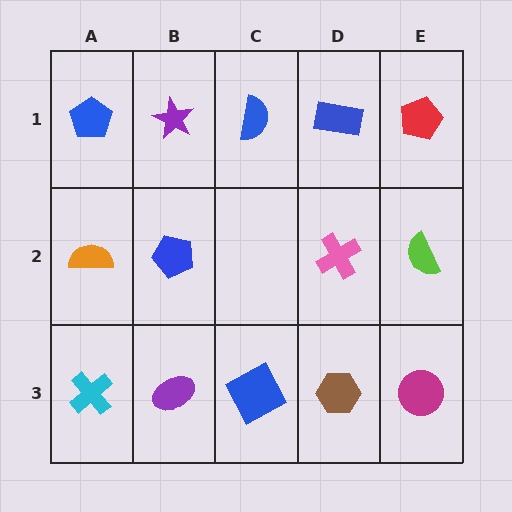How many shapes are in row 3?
5 shapes.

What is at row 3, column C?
A blue square.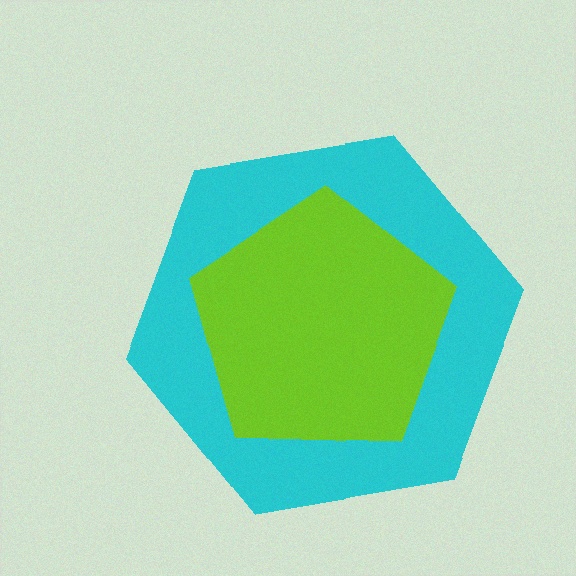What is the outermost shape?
The cyan hexagon.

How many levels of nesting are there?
2.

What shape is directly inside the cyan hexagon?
The lime pentagon.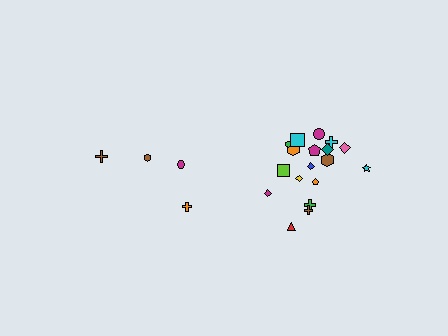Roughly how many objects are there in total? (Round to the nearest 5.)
Roughly 20 objects in total.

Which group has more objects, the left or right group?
The right group.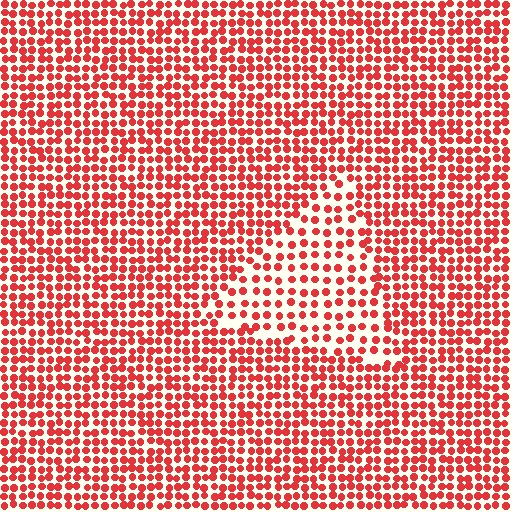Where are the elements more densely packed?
The elements are more densely packed outside the triangle boundary.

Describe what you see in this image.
The image contains small red elements arranged at two different densities. A triangle-shaped region is visible where the elements are less densely packed than the surrounding area.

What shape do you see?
I see a triangle.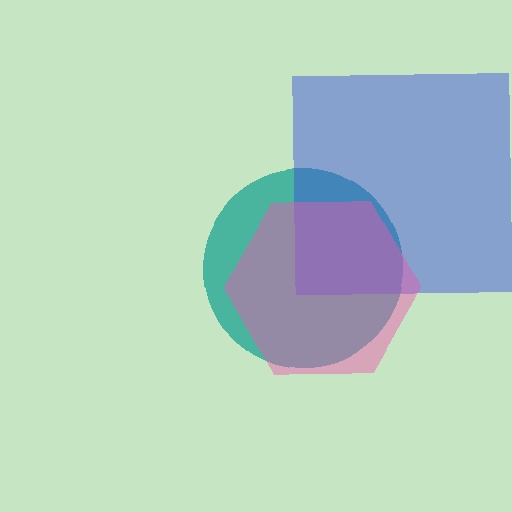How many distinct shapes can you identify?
There are 3 distinct shapes: a teal circle, a blue square, a pink hexagon.